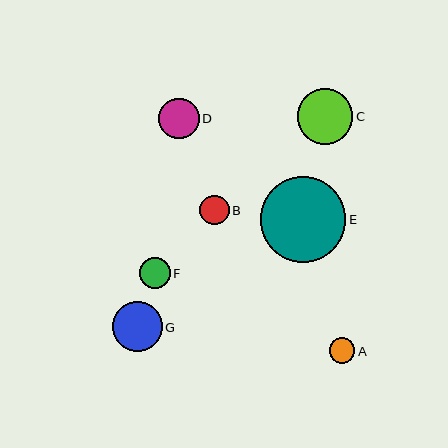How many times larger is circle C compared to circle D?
Circle C is approximately 1.4 times the size of circle D.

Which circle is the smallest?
Circle A is the smallest with a size of approximately 25 pixels.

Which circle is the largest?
Circle E is the largest with a size of approximately 86 pixels.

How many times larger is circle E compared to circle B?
Circle E is approximately 2.9 times the size of circle B.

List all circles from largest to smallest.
From largest to smallest: E, C, G, D, F, B, A.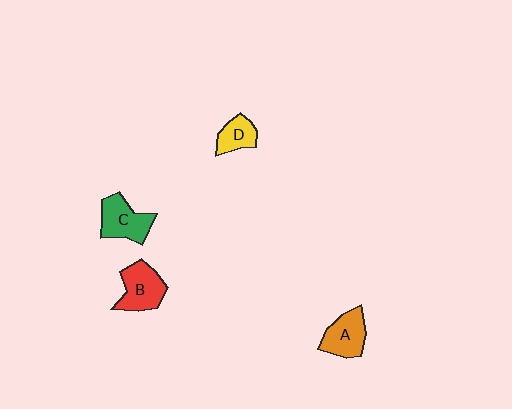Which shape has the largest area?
Shape B (red).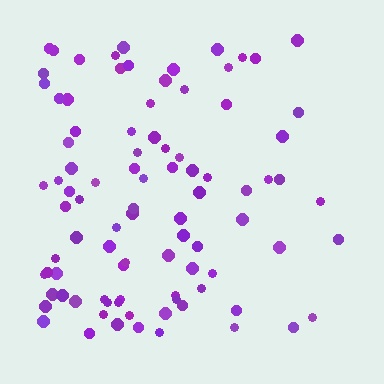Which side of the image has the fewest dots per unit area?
The right.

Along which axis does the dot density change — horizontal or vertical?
Horizontal.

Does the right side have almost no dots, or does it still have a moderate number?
Still a moderate number, just noticeably fewer than the left.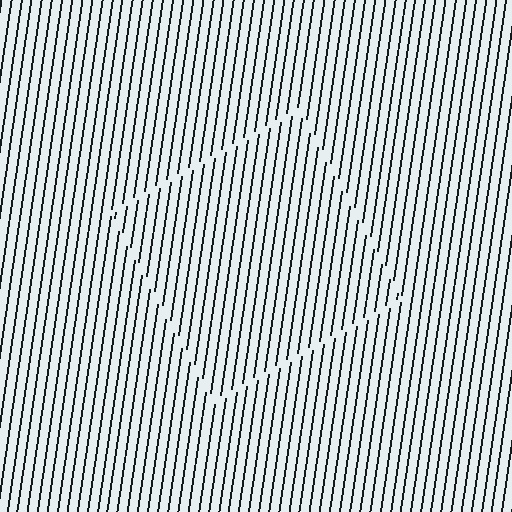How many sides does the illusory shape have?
4 sides — the line-ends trace a square.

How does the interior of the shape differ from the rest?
The interior of the shape contains the same grating, shifted by half a period — the contour is defined by the phase discontinuity where line-ends from the inner and outer gratings abut.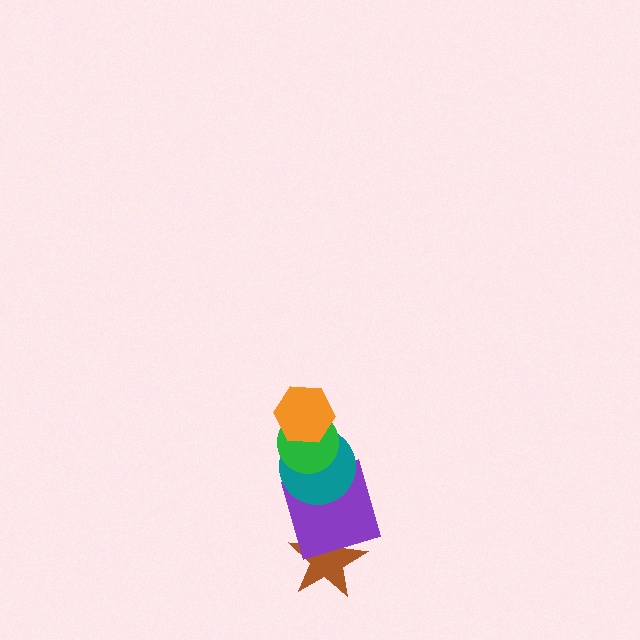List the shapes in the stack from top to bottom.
From top to bottom: the orange hexagon, the green circle, the teal circle, the purple square, the brown star.